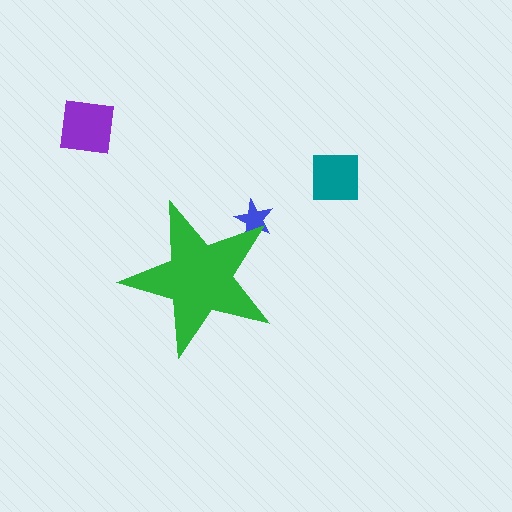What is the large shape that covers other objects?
A green star.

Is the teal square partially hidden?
No, the teal square is fully visible.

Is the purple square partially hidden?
No, the purple square is fully visible.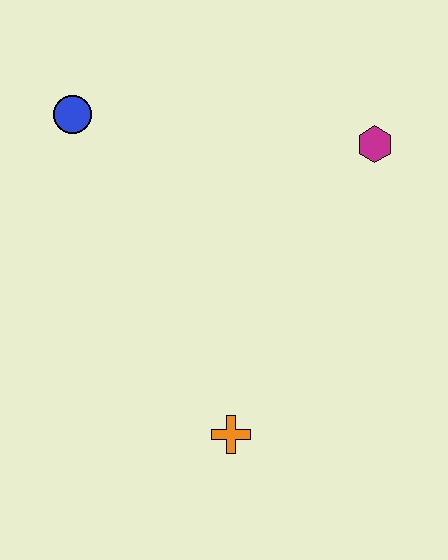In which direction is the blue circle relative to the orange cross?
The blue circle is above the orange cross.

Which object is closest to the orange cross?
The magenta hexagon is closest to the orange cross.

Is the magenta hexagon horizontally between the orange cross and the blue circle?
No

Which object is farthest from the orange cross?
The blue circle is farthest from the orange cross.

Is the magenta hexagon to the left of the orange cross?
No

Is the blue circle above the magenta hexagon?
Yes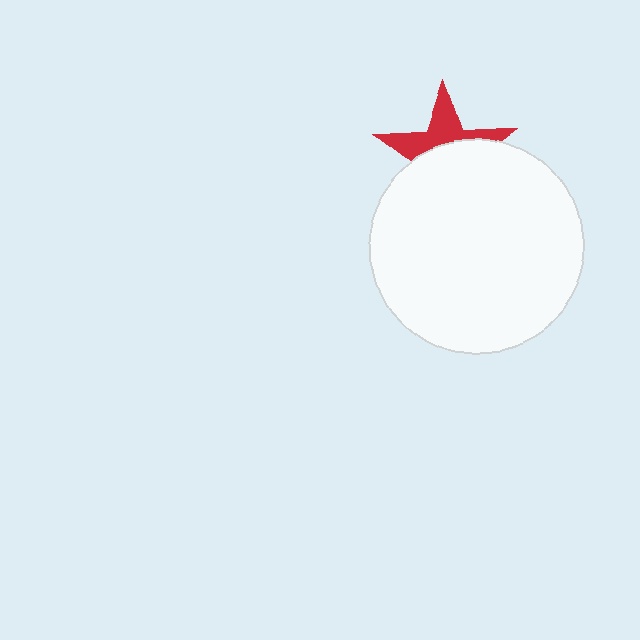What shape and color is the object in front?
The object in front is a white circle.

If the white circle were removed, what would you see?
You would see the complete red star.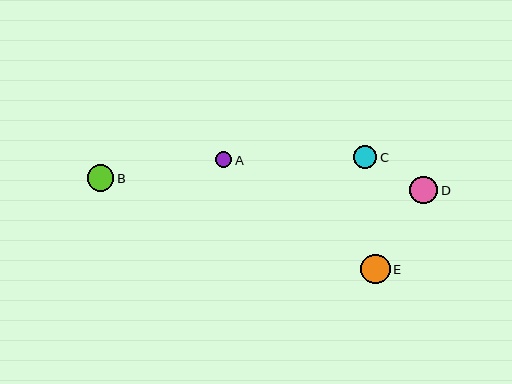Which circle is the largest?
Circle E is the largest with a size of approximately 30 pixels.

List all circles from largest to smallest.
From largest to smallest: E, D, B, C, A.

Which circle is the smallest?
Circle A is the smallest with a size of approximately 16 pixels.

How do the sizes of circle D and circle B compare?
Circle D and circle B are approximately the same size.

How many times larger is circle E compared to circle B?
Circle E is approximately 1.1 times the size of circle B.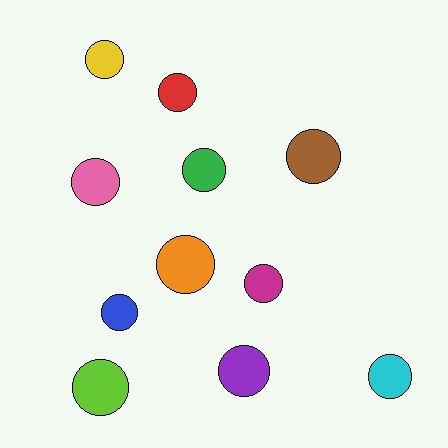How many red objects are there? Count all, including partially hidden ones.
There is 1 red object.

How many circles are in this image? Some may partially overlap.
There are 11 circles.